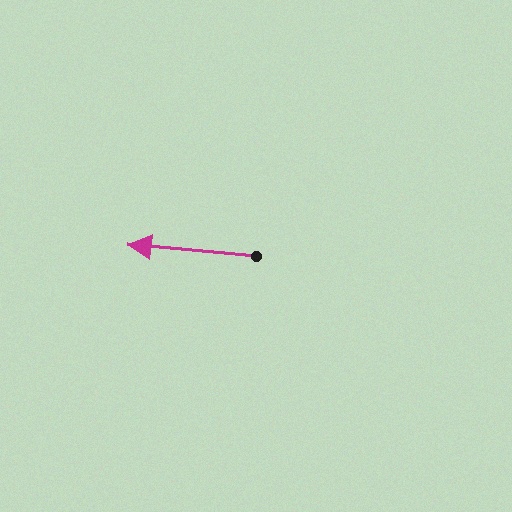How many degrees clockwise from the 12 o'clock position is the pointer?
Approximately 275 degrees.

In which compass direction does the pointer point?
West.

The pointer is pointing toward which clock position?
Roughly 9 o'clock.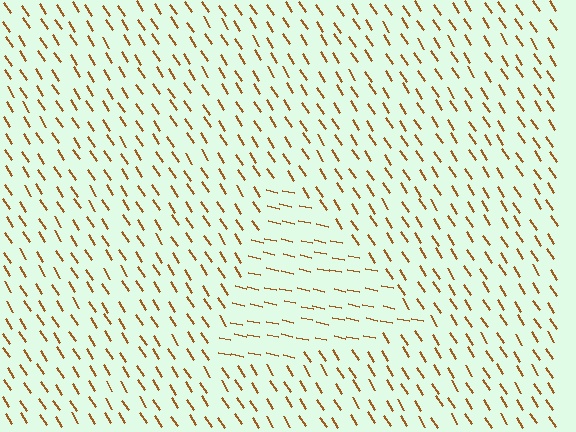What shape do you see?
I see a triangle.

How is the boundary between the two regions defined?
The boundary is defined purely by a change in line orientation (approximately 45 degrees difference). All lines are the same color and thickness.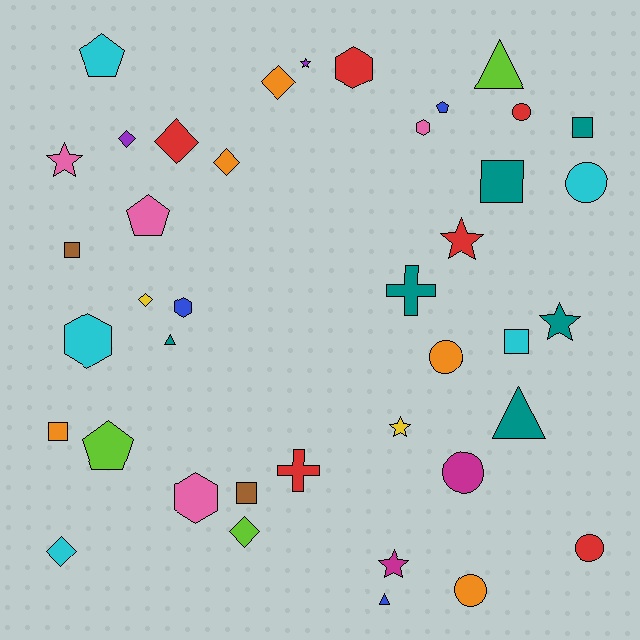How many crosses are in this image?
There are 2 crosses.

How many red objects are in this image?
There are 6 red objects.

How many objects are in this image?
There are 40 objects.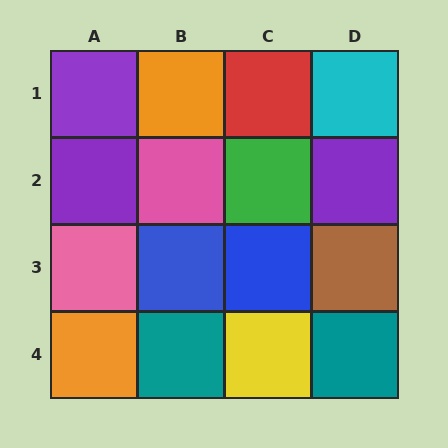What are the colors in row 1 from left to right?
Purple, orange, red, cyan.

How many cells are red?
1 cell is red.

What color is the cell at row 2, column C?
Green.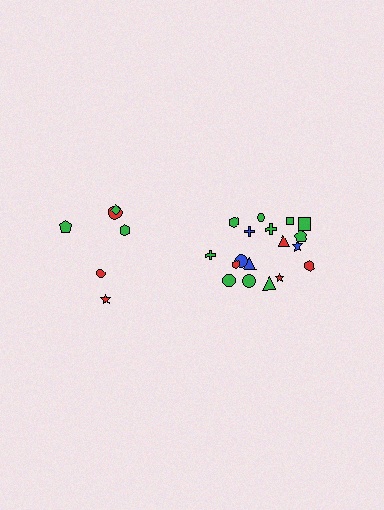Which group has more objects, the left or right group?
The right group.